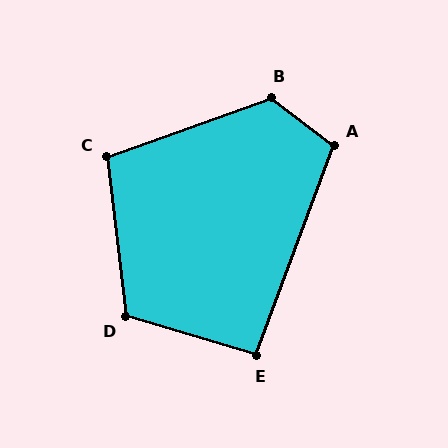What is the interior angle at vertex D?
Approximately 113 degrees (obtuse).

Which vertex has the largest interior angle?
B, at approximately 123 degrees.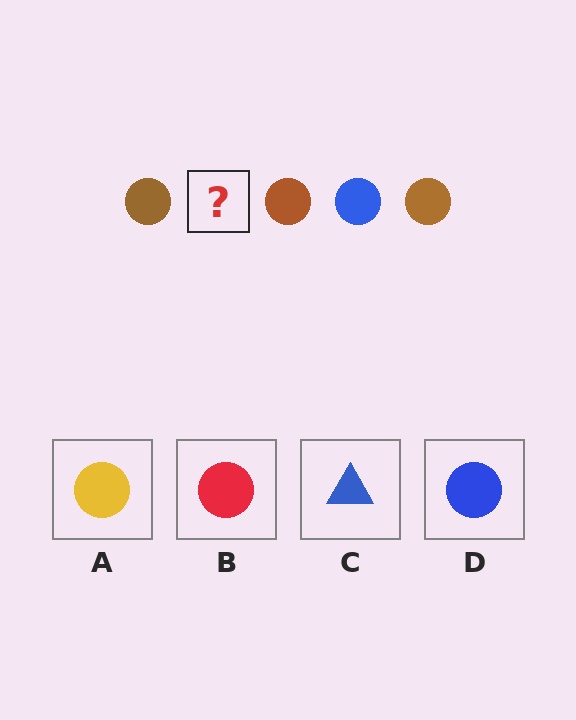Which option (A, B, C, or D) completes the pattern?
D.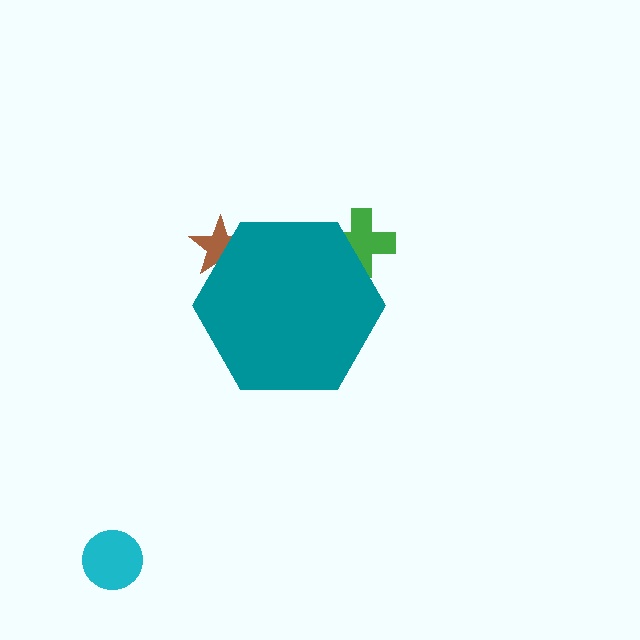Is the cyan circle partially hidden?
No, the cyan circle is fully visible.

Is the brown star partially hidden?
Yes, the brown star is partially hidden behind the teal hexagon.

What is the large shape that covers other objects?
A teal hexagon.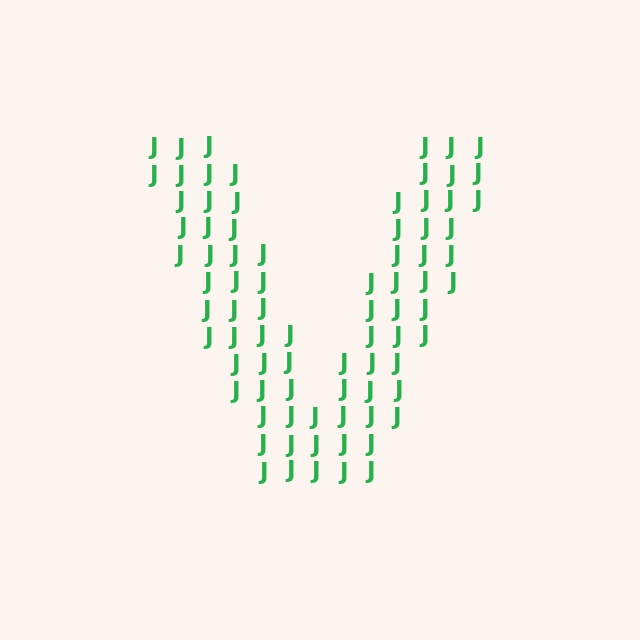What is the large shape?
The large shape is the letter V.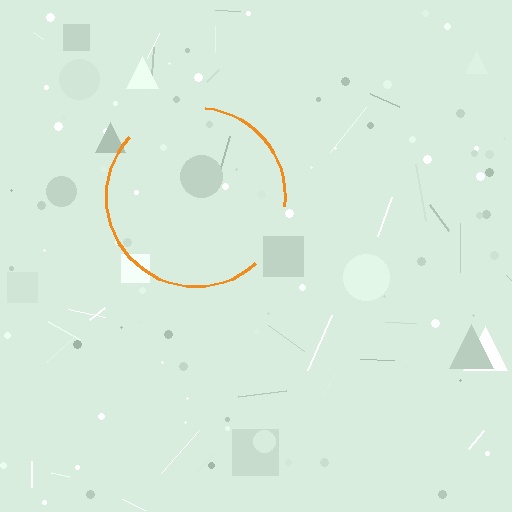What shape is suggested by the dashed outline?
The dashed outline suggests a circle.